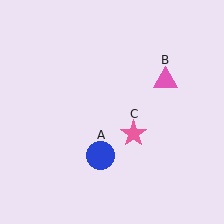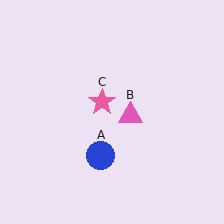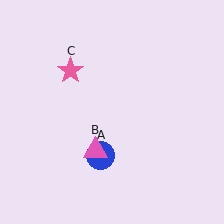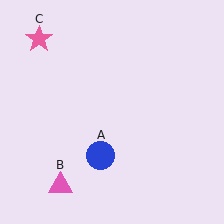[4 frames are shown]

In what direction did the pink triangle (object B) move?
The pink triangle (object B) moved down and to the left.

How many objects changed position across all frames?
2 objects changed position: pink triangle (object B), pink star (object C).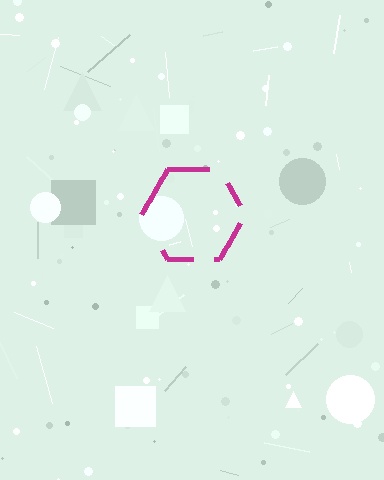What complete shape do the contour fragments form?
The contour fragments form a hexagon.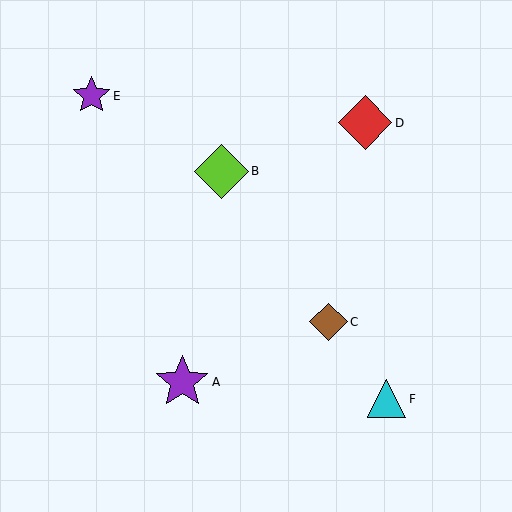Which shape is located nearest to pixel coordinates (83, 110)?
The purple star (labeled E) at (91, 96) is nearest to that location.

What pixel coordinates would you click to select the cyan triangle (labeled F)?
Click at (386, 399) to select the cyan triangle F.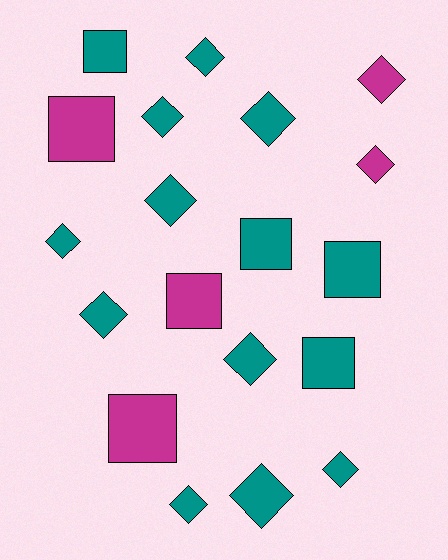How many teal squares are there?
There are 4 teal squares.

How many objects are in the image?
There are 19 objects.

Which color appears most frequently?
Teal, with 14 objects.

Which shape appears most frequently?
Diamond, with 12 objects.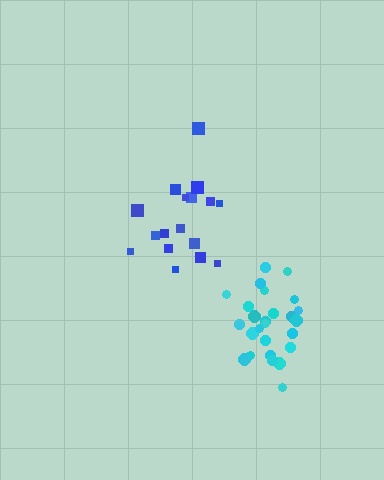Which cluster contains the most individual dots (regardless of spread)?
Cyan (26).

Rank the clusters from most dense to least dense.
cyan, blue.